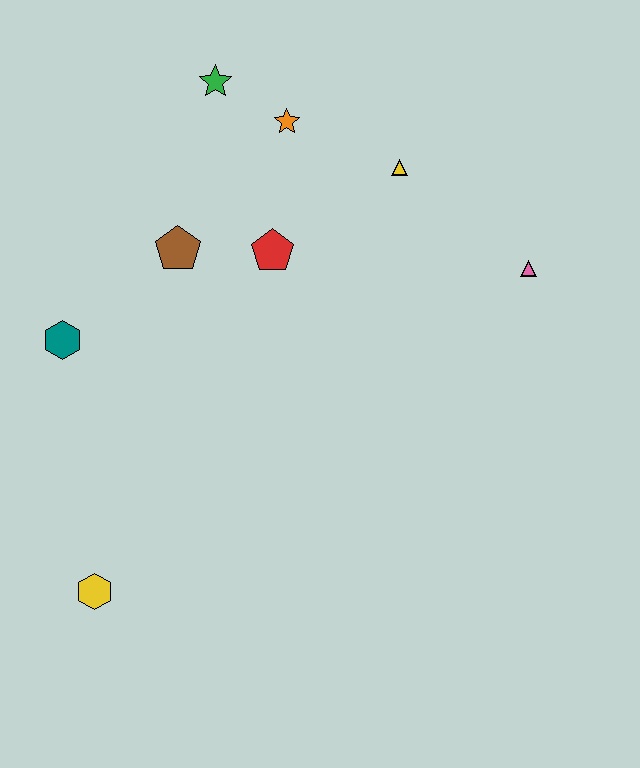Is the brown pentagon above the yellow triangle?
No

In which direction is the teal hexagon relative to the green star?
The teal hexagon is below the green star.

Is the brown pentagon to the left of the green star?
Yes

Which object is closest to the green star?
The orange star is closest to the green star.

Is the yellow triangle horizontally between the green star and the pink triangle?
Yes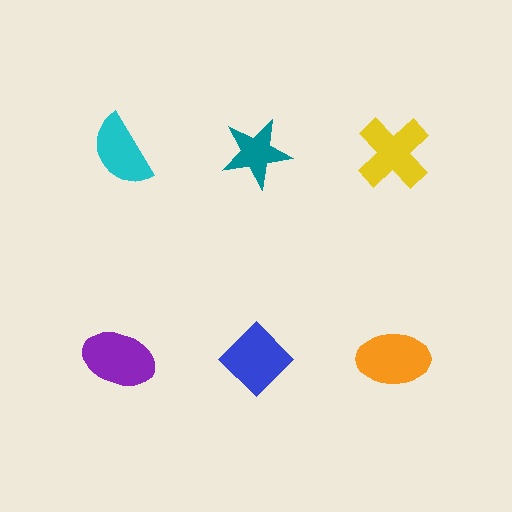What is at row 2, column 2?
A blue diamond.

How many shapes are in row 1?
3 shapes.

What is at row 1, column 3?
A yellow cross.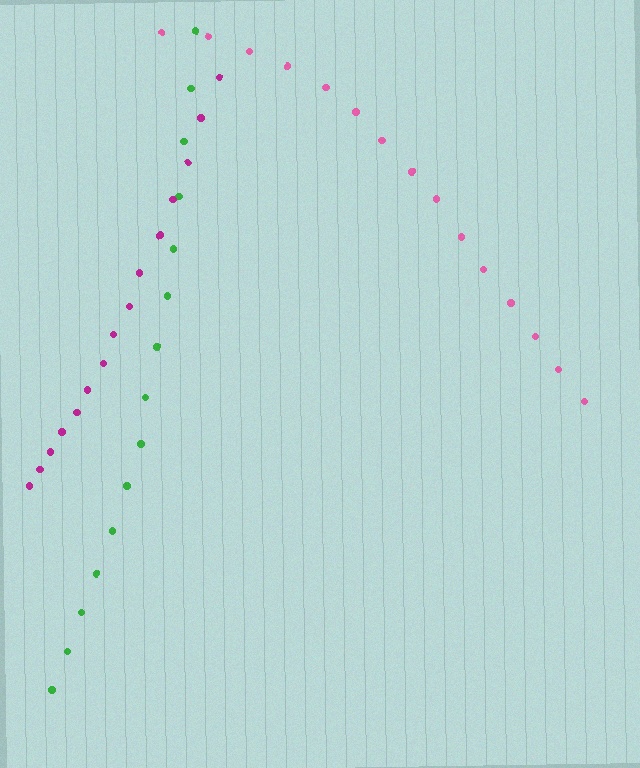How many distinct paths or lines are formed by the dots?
There are 3 distinct paths.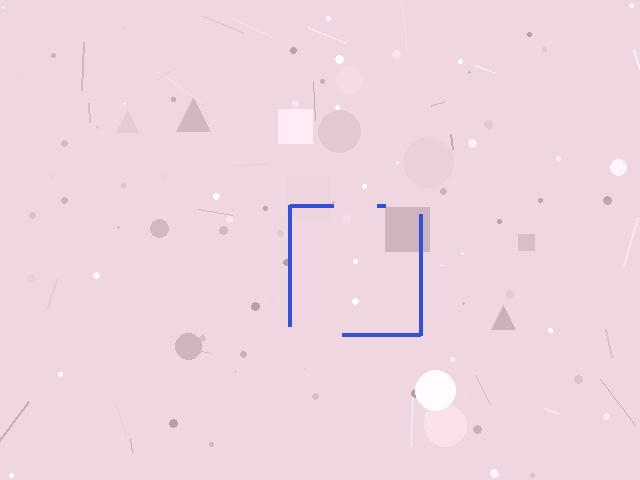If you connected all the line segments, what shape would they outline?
They would outline a square.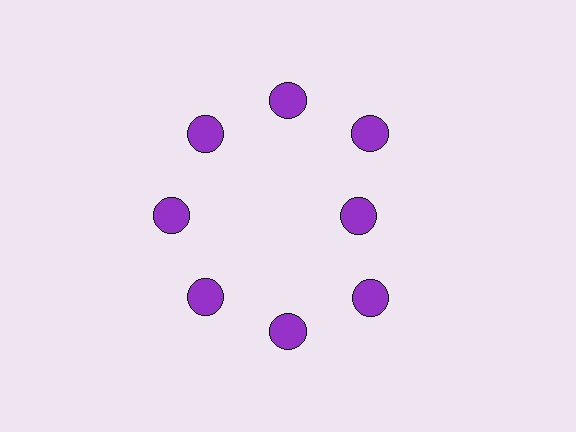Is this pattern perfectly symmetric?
No. The 8 purple circles are arranged in a ring, but one element near the 3 o'clock position is pulled inward toward the center, breaking the 8-fold rotational symmetry.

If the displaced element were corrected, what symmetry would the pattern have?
It would have 8-fold rotational symmetry — the pattern would map onto itself every 45 degrees.